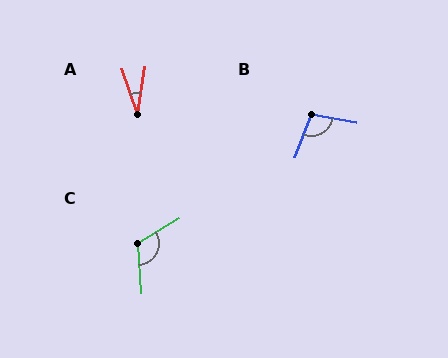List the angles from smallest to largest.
A (27°), B (100°), C (116°).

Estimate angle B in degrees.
Approximately 100 degrees.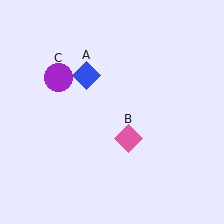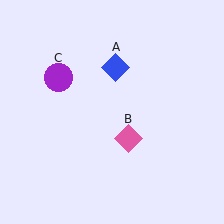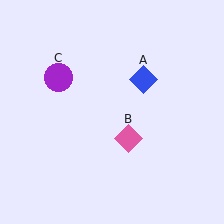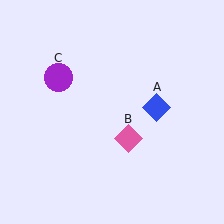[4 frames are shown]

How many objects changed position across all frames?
1 object changed position: blue diamond (object A).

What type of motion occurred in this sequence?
The blue diamond (object A) rotated clockwise around the center of the scene.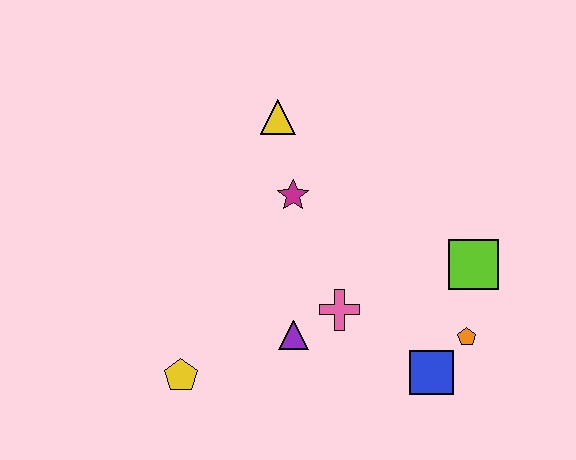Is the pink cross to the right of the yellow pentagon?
Yes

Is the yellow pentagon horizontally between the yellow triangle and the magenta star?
No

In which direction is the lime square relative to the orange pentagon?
The lime square is above the orange pentagon.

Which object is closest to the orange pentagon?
The blue square is closest to the orange pentagon.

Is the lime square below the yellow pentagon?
No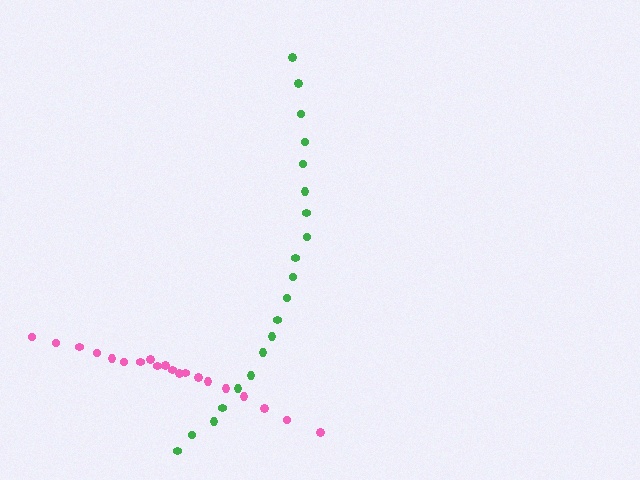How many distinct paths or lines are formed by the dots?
There are 2 distinct paths.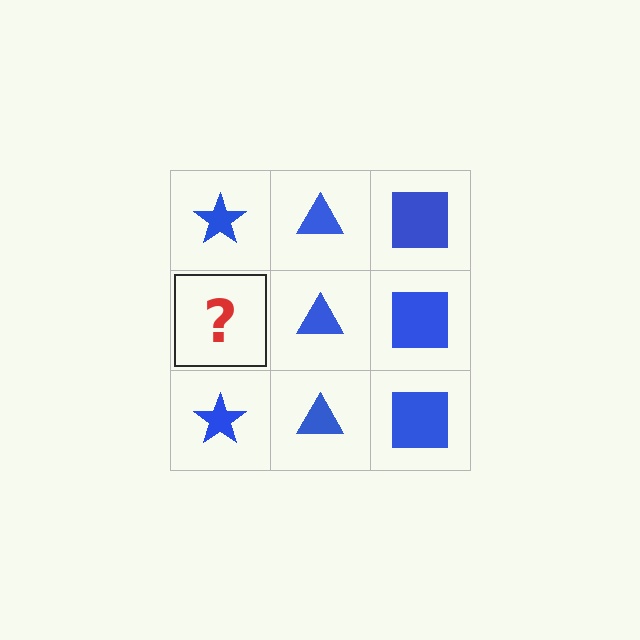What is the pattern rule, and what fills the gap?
The rule is that each column has a consistent shape. The gap should be filled with a blue star.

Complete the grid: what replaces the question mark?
The question mark should be replaced with a blue star.